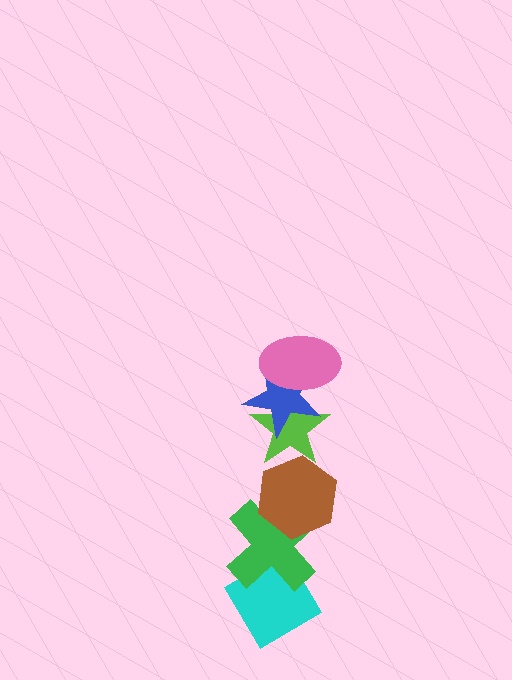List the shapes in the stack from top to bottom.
From top to bottom: the pink ellipse, the blue star, the lime star, the brown hexagon, the green cross, the cyan diamond.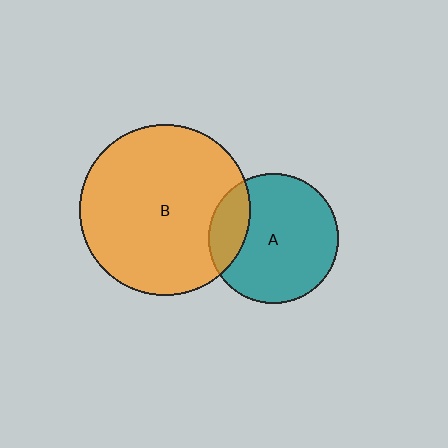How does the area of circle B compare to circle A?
Approximately 1.7 times.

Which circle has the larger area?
Circle B (orange).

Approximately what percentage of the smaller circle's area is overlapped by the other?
Approximately 20%.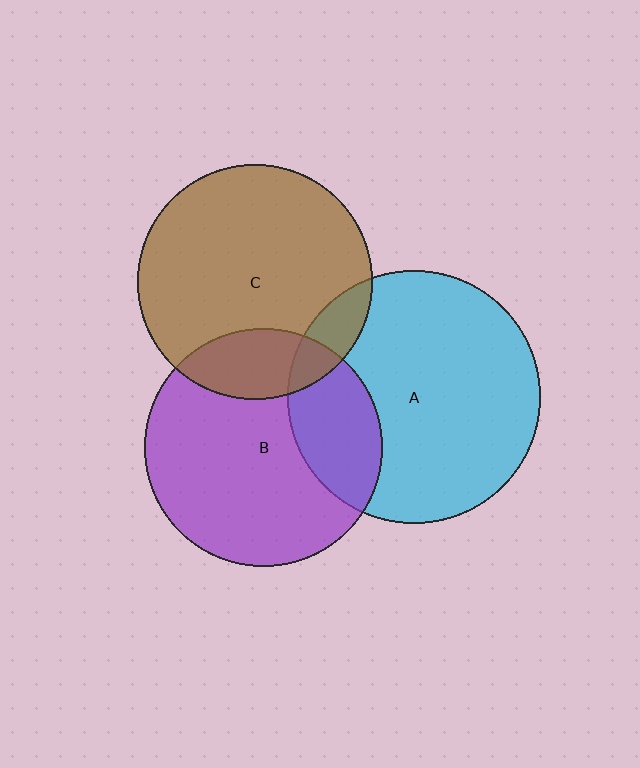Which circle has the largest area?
Circle A (cyan).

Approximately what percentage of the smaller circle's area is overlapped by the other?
Approximately 25%.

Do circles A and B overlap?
Yes.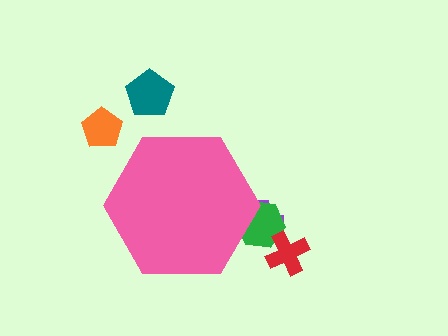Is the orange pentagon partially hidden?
No, the orange pentagon is fully visible.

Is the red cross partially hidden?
No, the red cross is fully visible.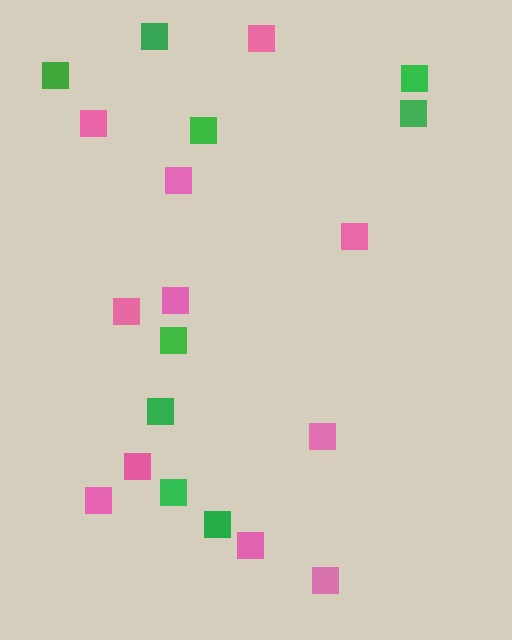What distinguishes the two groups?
There are 2 groups: one group of pink squares (11) and one group of green squares (9).